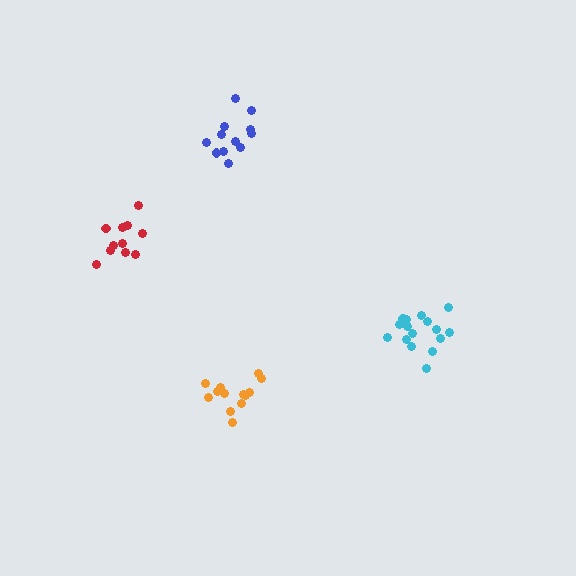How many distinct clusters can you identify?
There are 4 distinct clusters.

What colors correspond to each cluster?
The clusters are colored: orange, cyan, blue, red.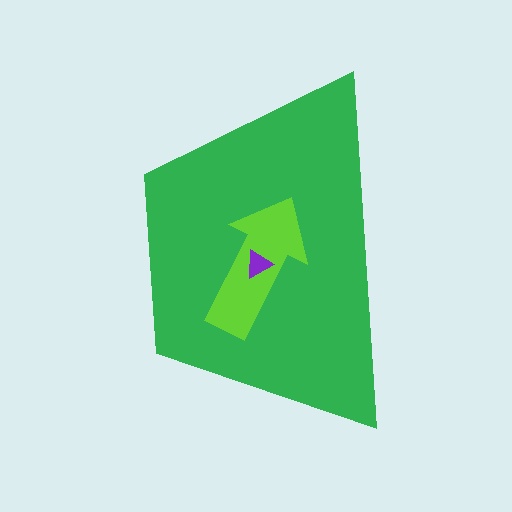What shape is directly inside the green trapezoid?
The lime arrow.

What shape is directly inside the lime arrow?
The purple triangle.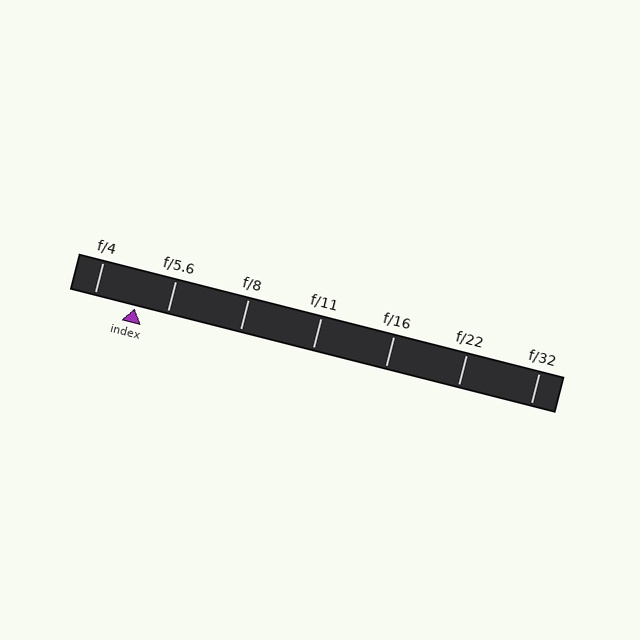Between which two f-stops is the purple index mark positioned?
The index mark is between f/4 and f/5.6.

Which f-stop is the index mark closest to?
The index mark is closest to f/5.6.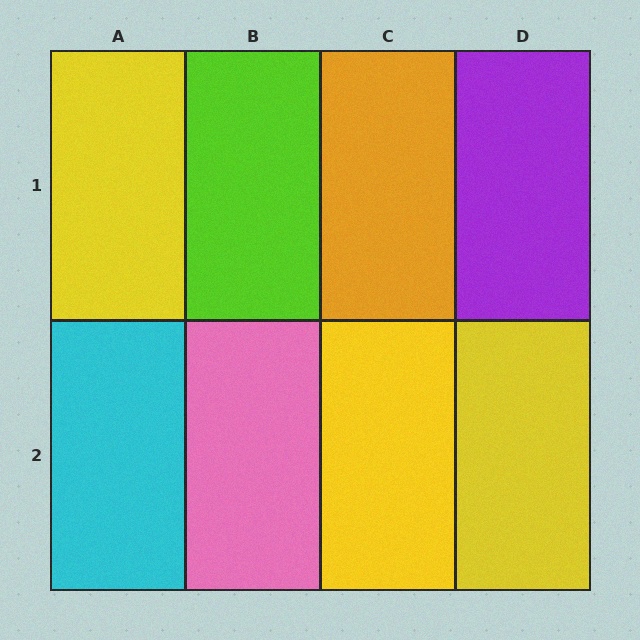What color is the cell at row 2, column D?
Yellow.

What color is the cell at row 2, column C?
Yellow.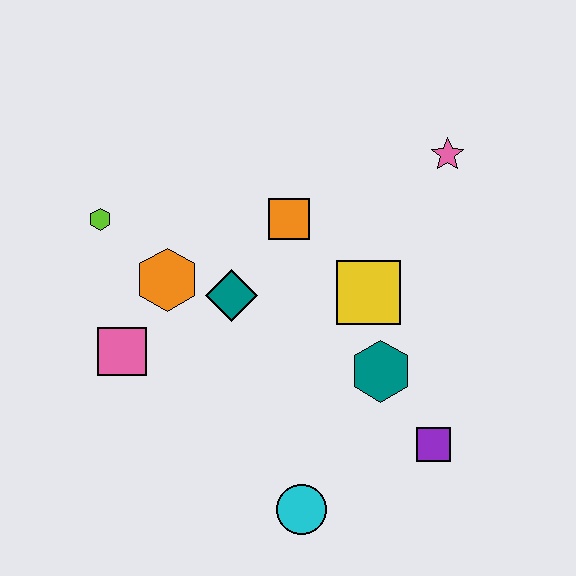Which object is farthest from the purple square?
The lime hexagon is farthest from the purple square.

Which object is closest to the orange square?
The teal diamond is closest to the orange square.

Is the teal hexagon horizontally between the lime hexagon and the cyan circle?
No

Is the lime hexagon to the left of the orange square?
Yes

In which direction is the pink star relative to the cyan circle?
The pink star is above the cyan circle.